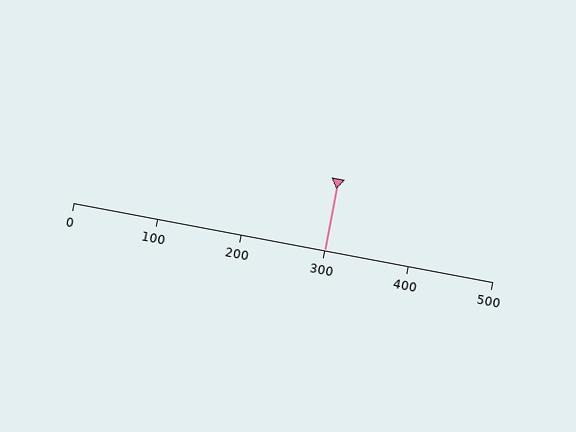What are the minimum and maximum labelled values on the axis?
The axis runs from 0 to 500.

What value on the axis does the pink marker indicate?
The marker indicates approximately 300.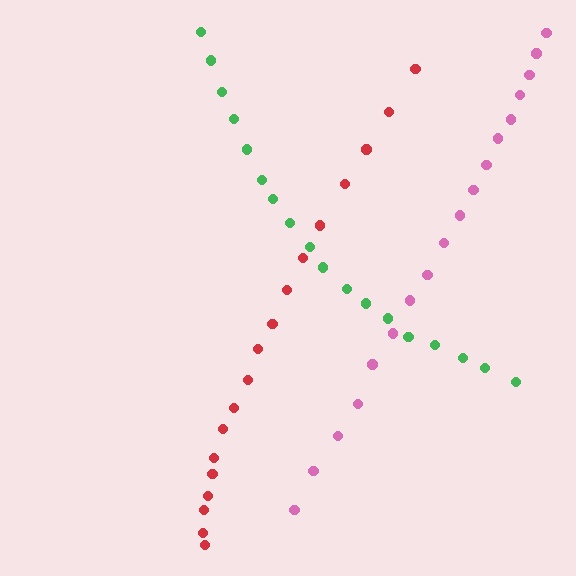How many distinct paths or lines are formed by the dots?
There are 3 distinct paths.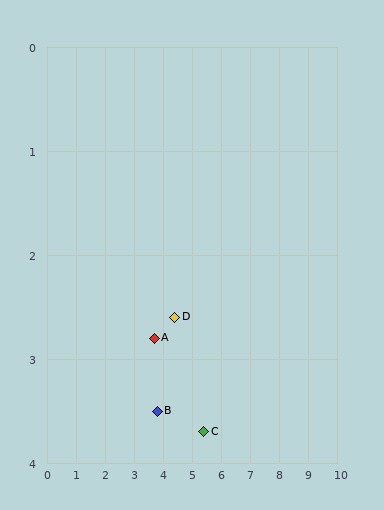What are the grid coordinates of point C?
Point C is at approximately (5.4, 3.7).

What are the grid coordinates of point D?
Point D is at approximately (4.4, 2.6).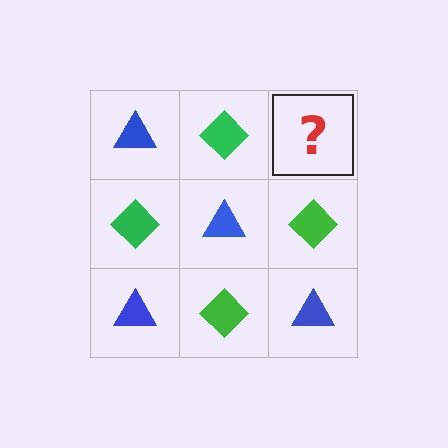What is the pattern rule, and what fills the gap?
The rule is that it alternates blue triangle and green diamond in a checkerboard pattern. The gap should be filled with a blue triangle.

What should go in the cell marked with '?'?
The missing cell should contain a blue triangle.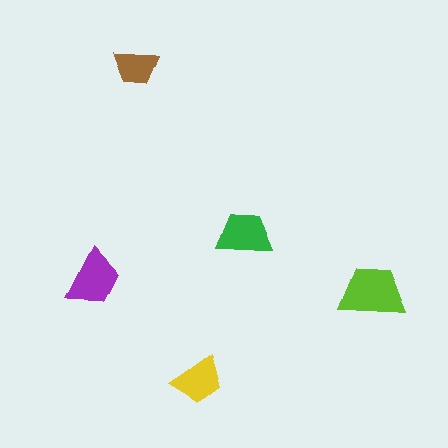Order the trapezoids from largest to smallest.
the lime one, the purple one, the green one, the yellow one, the brown one.